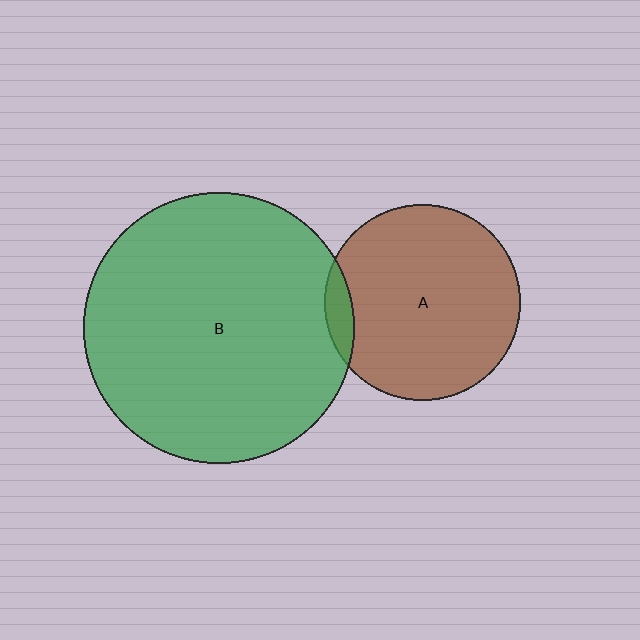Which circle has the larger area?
Circle B (green).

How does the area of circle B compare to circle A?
Approximately 1.9 times.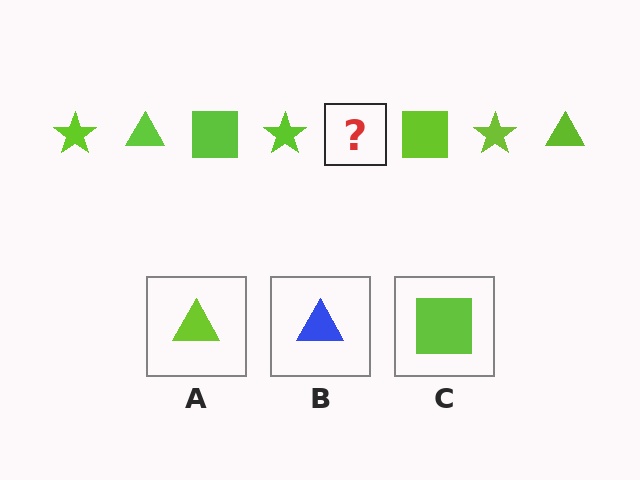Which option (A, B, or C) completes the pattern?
A.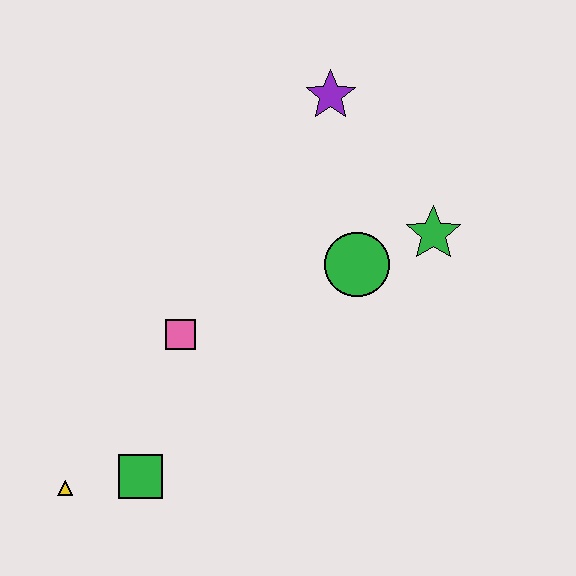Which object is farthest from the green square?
The purple star is farthest from the green square.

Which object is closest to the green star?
The green circle is closest to the green star.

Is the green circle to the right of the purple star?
Yes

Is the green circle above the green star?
No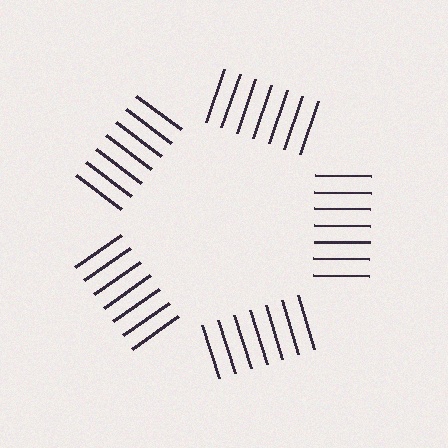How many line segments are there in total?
35 — 7 along each of the 5 edges.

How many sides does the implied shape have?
5 sides — the line-ends trace a pentagon.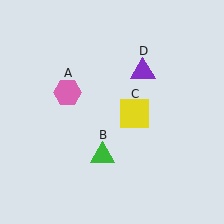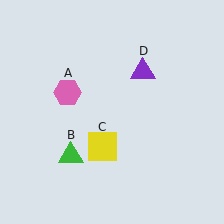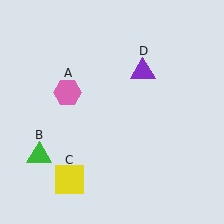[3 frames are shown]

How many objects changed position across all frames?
2 objects changed position: green triangle (object B), yellow square (object C).